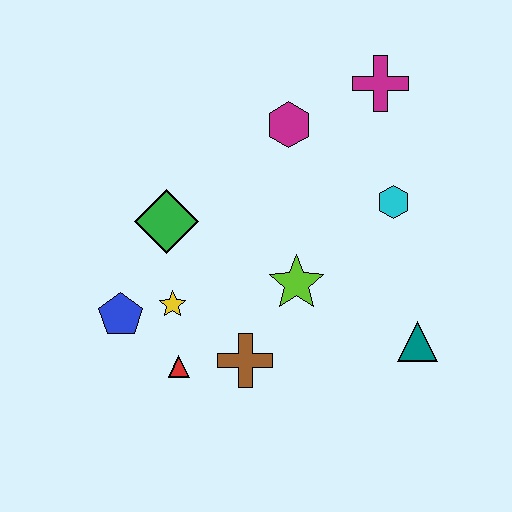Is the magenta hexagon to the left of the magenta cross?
Yes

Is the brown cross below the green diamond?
Yes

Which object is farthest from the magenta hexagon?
The red triangle is farthest from the magenta hexagon.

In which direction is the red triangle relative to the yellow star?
The red triangle is below the yellow star.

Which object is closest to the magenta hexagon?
The magenta cross is closest to the magenta hexagon.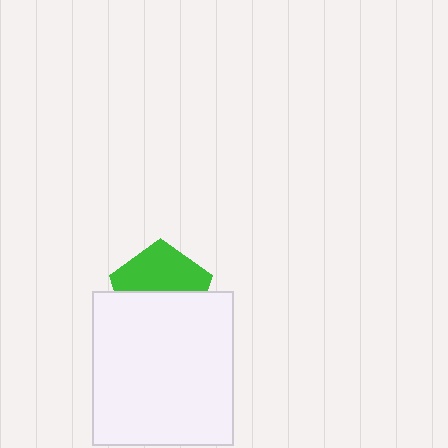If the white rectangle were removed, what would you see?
You would see the complete green pentagon.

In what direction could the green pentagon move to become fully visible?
The green pentagon could move up. That would shift it out from behind the white rectangle entirely.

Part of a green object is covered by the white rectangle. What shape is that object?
It is a pentagon.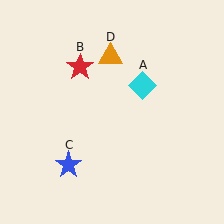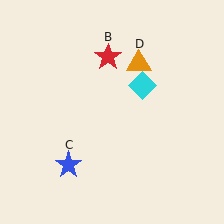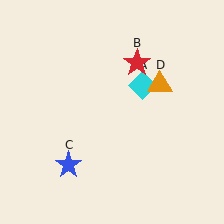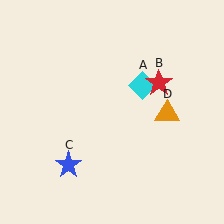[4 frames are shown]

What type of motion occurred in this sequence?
The red star (object B), orange triangle (object D) rotated clockwise around the center of the scene.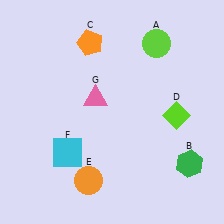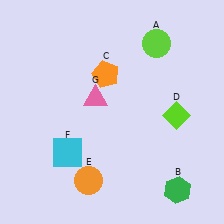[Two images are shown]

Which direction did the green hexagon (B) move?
The green hexagon (B) moved down.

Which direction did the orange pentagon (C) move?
The orange pentagon (C) moved down.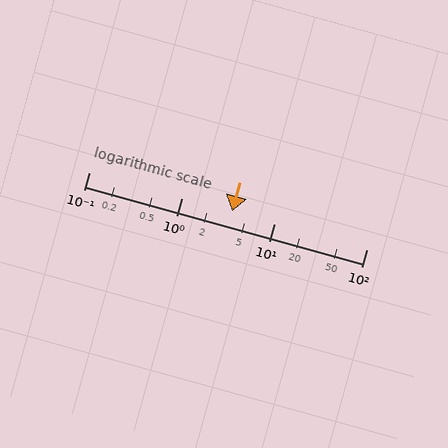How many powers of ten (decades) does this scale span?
The scale spans 3 decades, from 0.1 to 100.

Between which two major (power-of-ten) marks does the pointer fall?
The pointer is between 1 and 10.